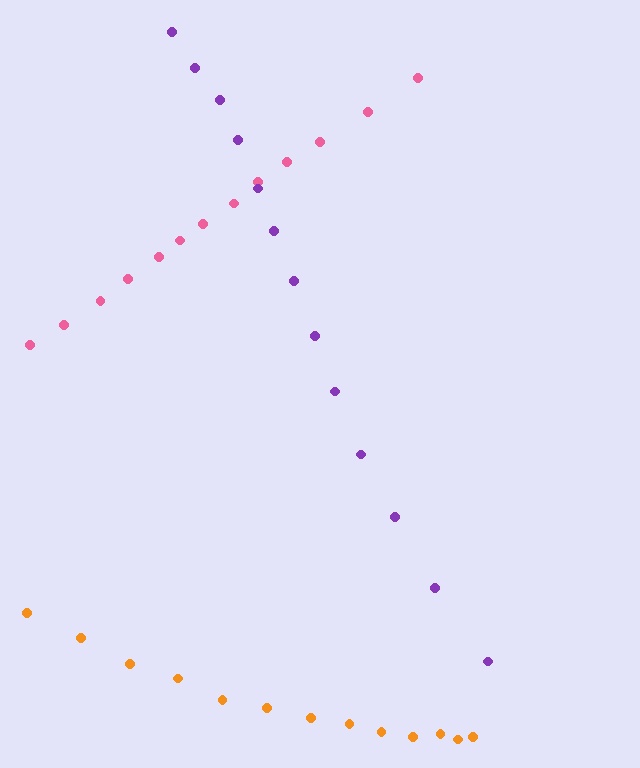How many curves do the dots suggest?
There are 3 distinct paths.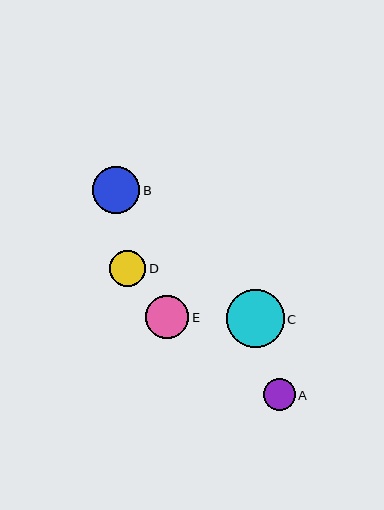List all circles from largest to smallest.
From largest to smallest: C, B, E, D, A.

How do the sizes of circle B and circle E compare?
Circle B and circle E are approximately the same size.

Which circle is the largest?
Circle C is the largest with a size of approximately 58 pixels.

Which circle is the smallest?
Circle A is the smallest with a size of approximately 32 pixels.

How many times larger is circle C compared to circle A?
Circle C is approximately 1.8 times the size of circle A.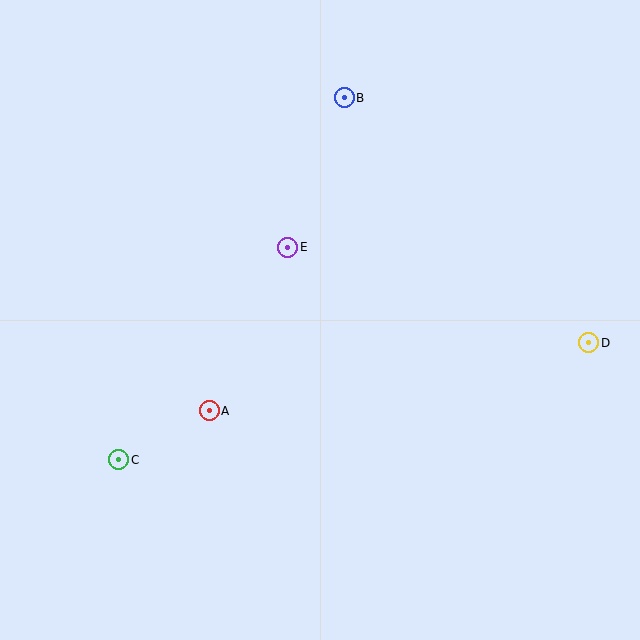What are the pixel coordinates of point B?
Point B is at (344, 98).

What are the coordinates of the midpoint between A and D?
The midpoint between A and D is at (399, 377).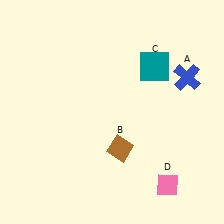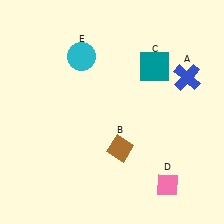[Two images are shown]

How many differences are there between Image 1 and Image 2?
There is 1 difference between the two images.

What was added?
A cyan circle (E) was added in Image 2.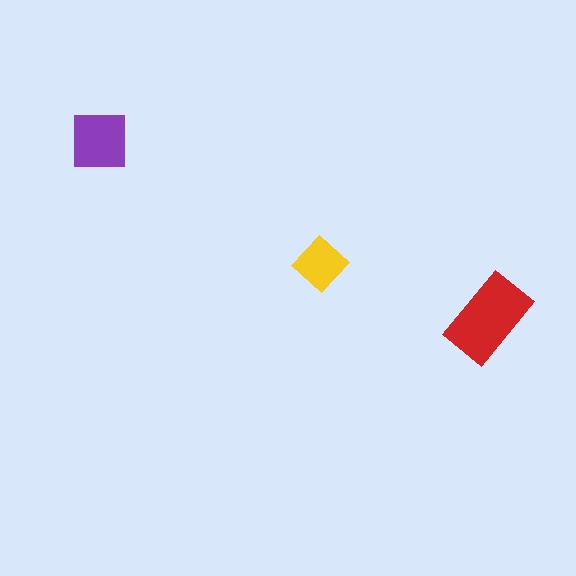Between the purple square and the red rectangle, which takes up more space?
The red rectangle.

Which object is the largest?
The red rectangle.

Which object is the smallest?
The yellow diamond.